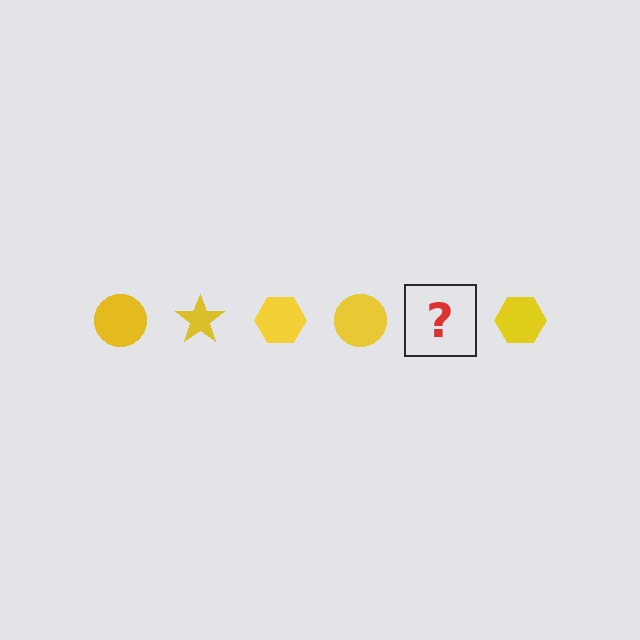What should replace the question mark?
The question mark should be replaced with a yellow star.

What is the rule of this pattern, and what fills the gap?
The rule is that the pattern cycles through circle, star, hexagon shapes in yellow. The gap should be filled with a yellow star.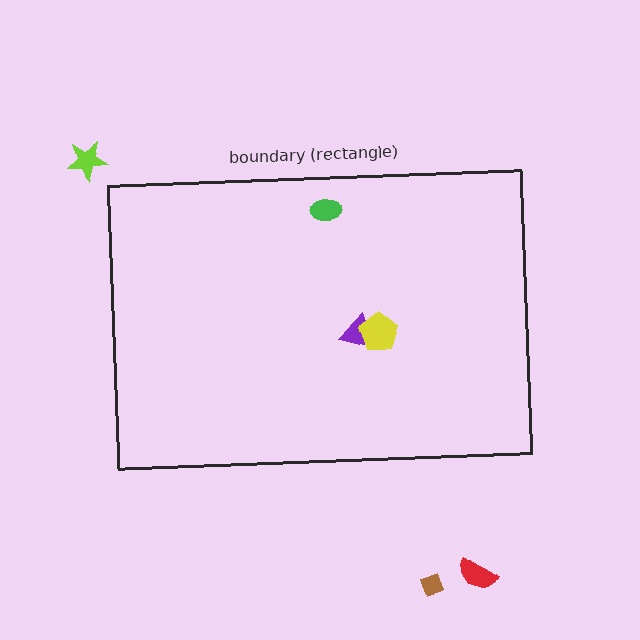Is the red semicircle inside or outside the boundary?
Outside.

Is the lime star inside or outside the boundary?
Outside.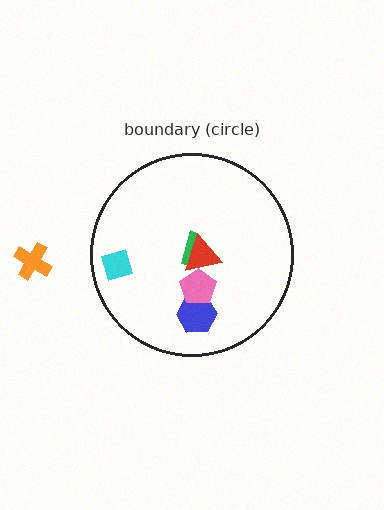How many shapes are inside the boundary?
5 inside, 1 outside.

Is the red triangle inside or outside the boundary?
Inside.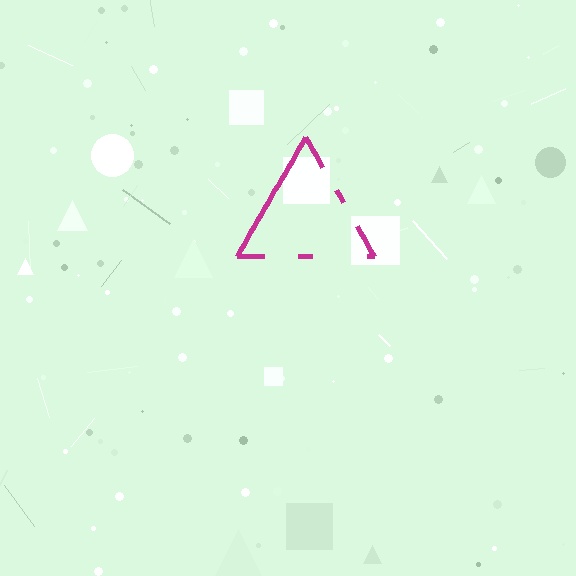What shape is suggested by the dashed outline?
The dashed outline suggests a triangle.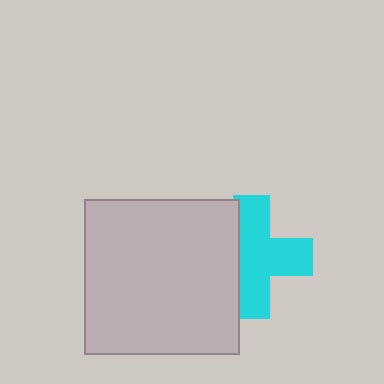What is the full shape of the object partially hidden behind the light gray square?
The partially hidden object is a cyan cross.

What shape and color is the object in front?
The object in front is a light gray square.